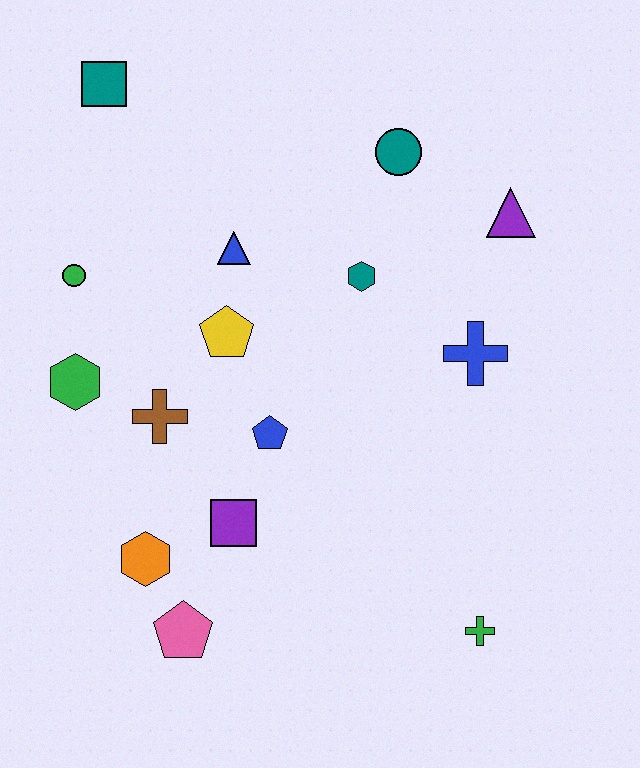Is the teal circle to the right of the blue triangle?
Yes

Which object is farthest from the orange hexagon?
The purple triangle is farthest from the orange hexagon.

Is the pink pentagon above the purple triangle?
No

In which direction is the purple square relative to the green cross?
The purple square is to the left of the green cross.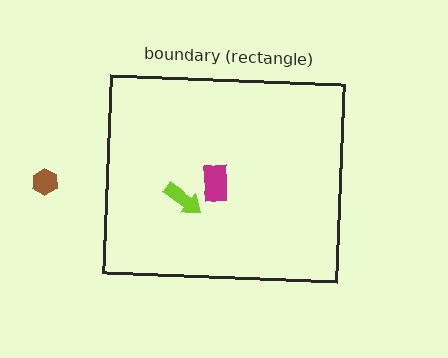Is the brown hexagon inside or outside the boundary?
Outside.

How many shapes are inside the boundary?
2 inside, 1 outside.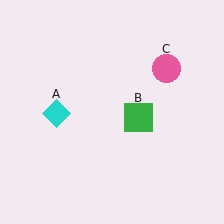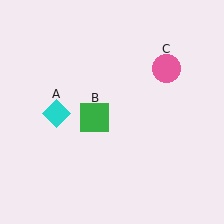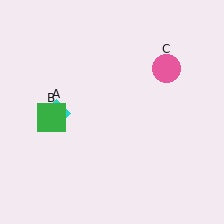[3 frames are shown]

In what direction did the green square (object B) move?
The green square (object B) moved left.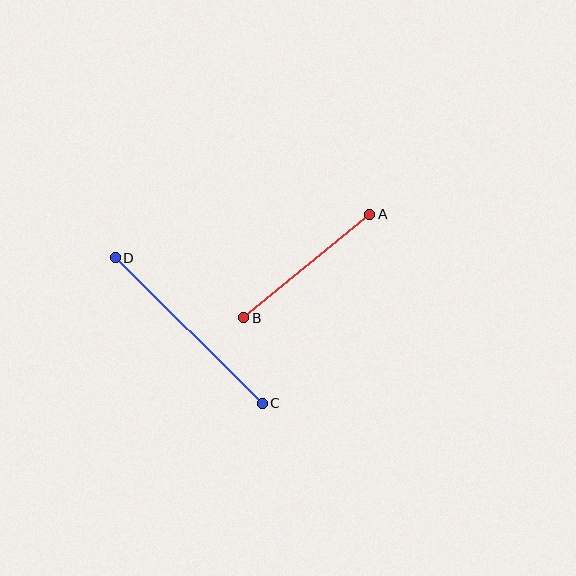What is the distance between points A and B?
The distance is approximately 163 pixels.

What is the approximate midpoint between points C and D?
The midpoint is at approximately (189, 330) pixels.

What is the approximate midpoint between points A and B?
The midpoint is at approximately (307, 266) pixels.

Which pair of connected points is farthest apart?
Points C and D are farthest apart.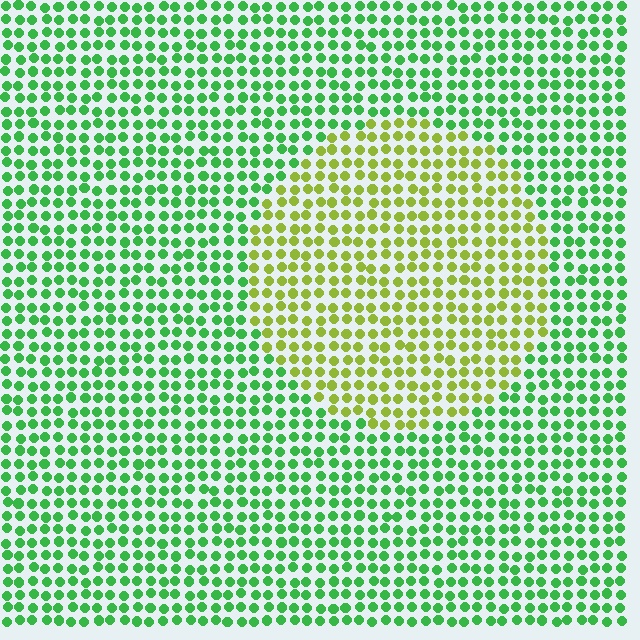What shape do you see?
I see a circle.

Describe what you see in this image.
The image is filled with small green elements in a uniform arrangement. A circle-shaped region is visible where the elements are tinted to a slightly different hue, forming a subtle color boundary.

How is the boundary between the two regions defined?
The boundary is defined purely by a slight shift in hue (about 49 degrees). Spacing, size, and orientation are identical on both sides.